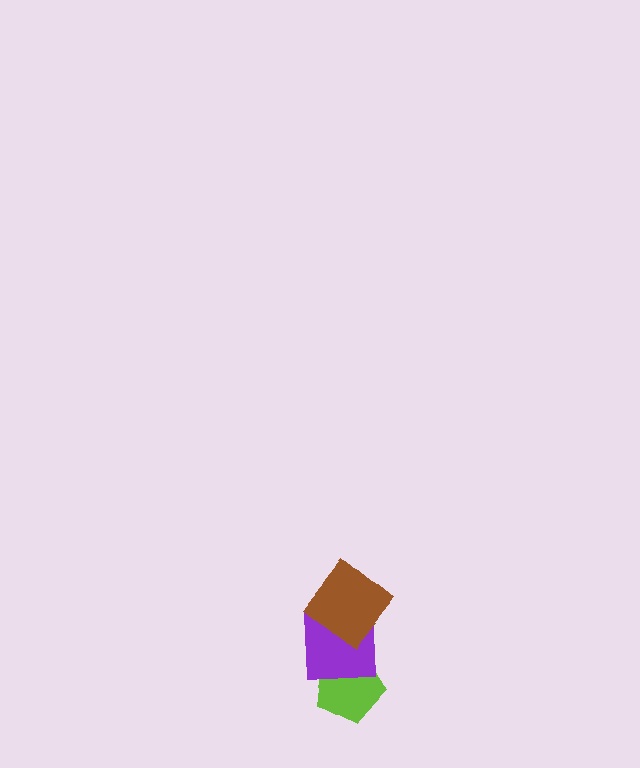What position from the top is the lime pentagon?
The lime pentagon is 3rd from the top.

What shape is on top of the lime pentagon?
The purple square is on top of the lime pentagon.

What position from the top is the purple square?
The purple square is 2nd from the top.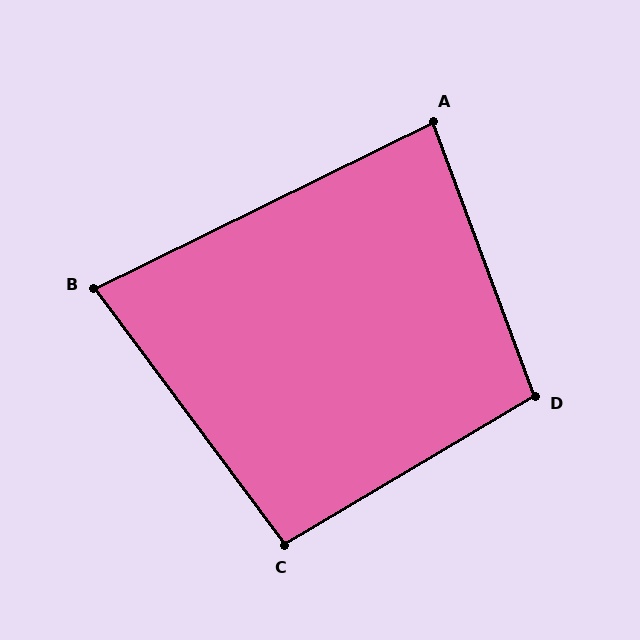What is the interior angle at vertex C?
Approximately 96 degrees (obtuse).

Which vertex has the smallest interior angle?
B, at approximately 80 degrees.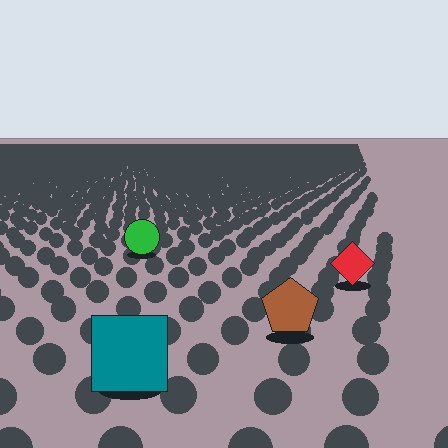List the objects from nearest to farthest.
From nearest to farthest: the teal square, the brown pentagon, the red diamond, the green circle.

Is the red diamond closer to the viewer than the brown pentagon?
No. The brown pentagon is closer — you can tell from the texture gradient: the ground texture is coarser near it.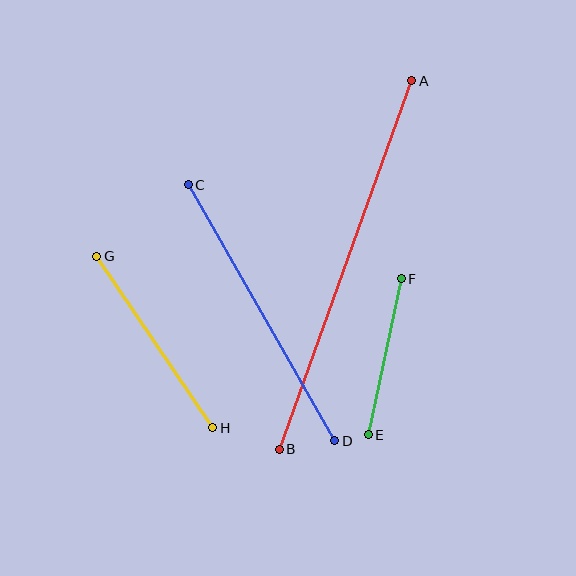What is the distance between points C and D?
The distance is approximately 295 pixels.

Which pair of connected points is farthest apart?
Points A and B are farthest apart.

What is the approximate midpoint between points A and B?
The midpoint is at approximately (346, 265) pixels.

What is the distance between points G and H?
The distance is approximately 207 pixels.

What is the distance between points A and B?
The distance is approximately 392 pixels.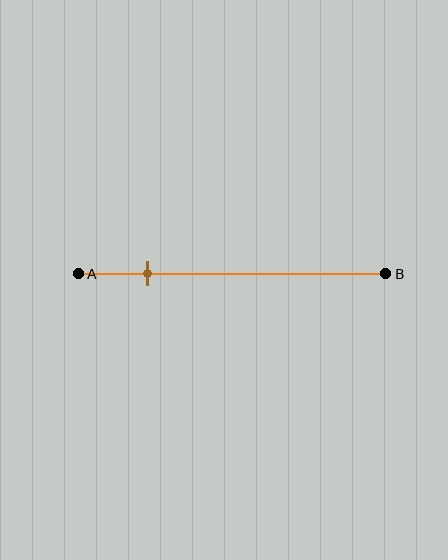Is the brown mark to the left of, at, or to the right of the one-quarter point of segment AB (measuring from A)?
The brown mark is approximately at the one-quarter point of segment AB.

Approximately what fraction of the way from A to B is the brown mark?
The brown mark is approximately 25% of the way from A to B.